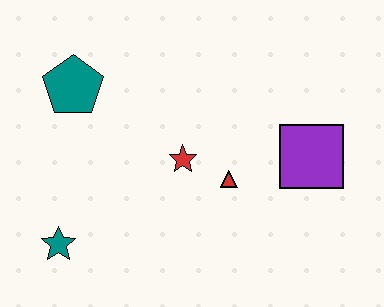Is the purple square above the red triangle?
Yes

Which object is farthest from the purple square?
The teal star is farthest from the purple square.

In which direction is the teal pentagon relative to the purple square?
The teal pentagon is to the left of the purple square.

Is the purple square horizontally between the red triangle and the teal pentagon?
No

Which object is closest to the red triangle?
The red star is closest to the red triangle.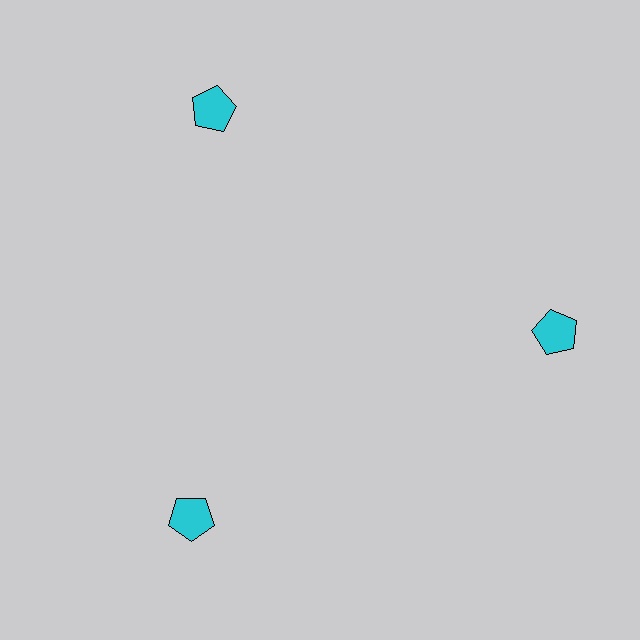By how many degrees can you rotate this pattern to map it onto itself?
The pattern maps onto itself every 120 degrees of rotation.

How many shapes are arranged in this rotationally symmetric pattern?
There are 3 shapes, arranged in 3 groups of 1.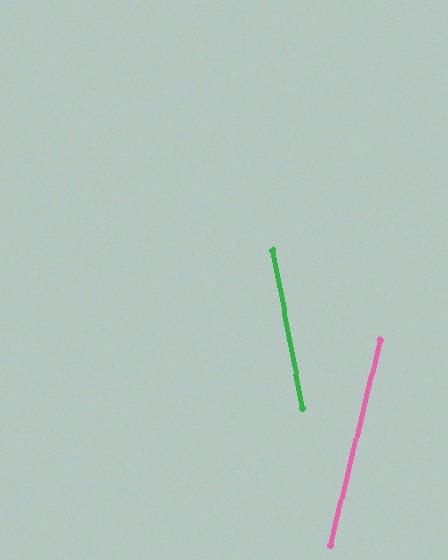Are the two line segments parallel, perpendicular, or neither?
Neither parallel nor perpendicular — they differ by about 24°.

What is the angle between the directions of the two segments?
Approximately 24 degrees.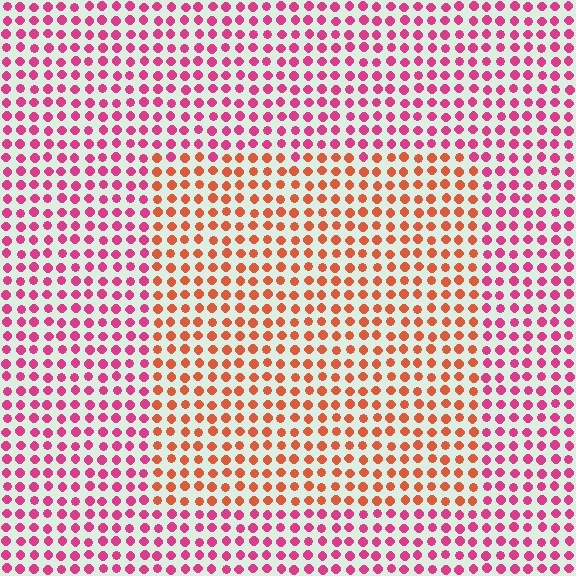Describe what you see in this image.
The image is filled with small magenta elements in a uniform arrangement. A rectangle-shaped region is visible where the elements are tinted to a slightly different hue, forming a subtle color boundary.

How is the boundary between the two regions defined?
The boundary is defined purely by a slight shift in hue (about 42 degrees). Spacing, size, and orientation are identical on both sides.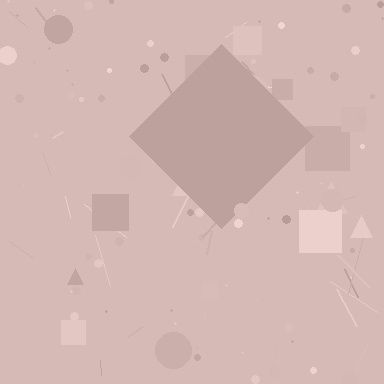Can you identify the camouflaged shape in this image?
The camouflaged shape is a diamond.